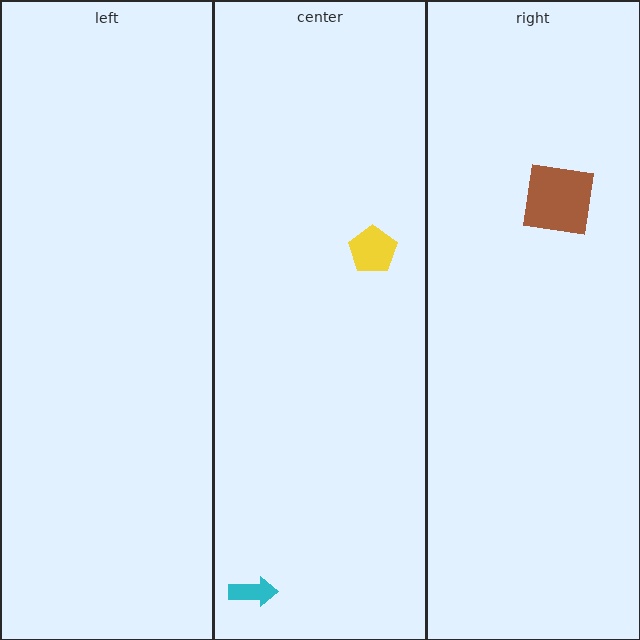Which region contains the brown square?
The right region.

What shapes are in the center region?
The yellow pentagon, the cyan arrow.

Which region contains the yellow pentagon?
The center region.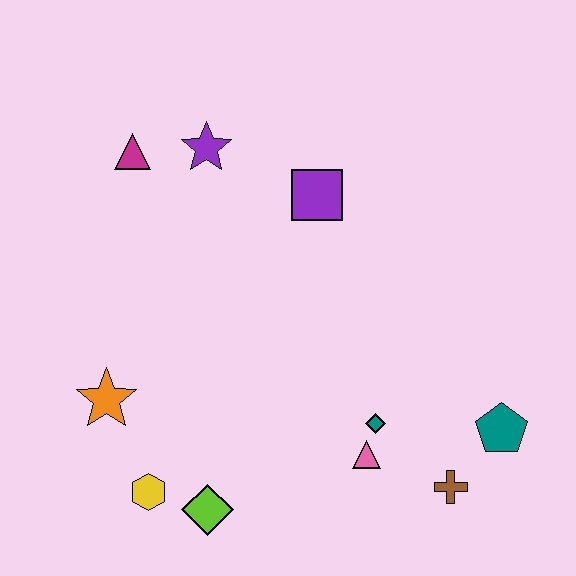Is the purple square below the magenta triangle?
Yes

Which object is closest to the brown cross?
The teal pentagon is closest to the brown cross.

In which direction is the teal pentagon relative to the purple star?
The teal pentagon is to the right of the purple star.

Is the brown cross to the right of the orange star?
Yes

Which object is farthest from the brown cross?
The magenta triangle is farthest from the brown cross.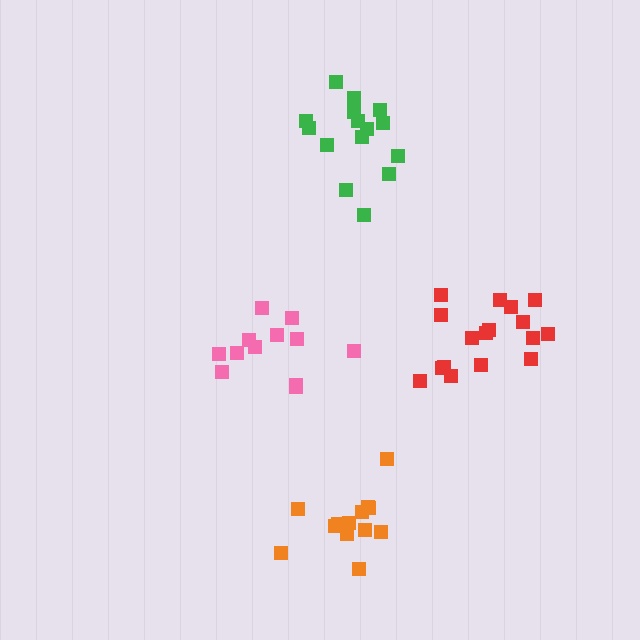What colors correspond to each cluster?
The clusters are colored: orange, red, pink, green.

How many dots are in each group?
Group 1: 13 dots, Group 2: 17 dots, Group 3: 12 dots, Group 4: 15 dots (57 total).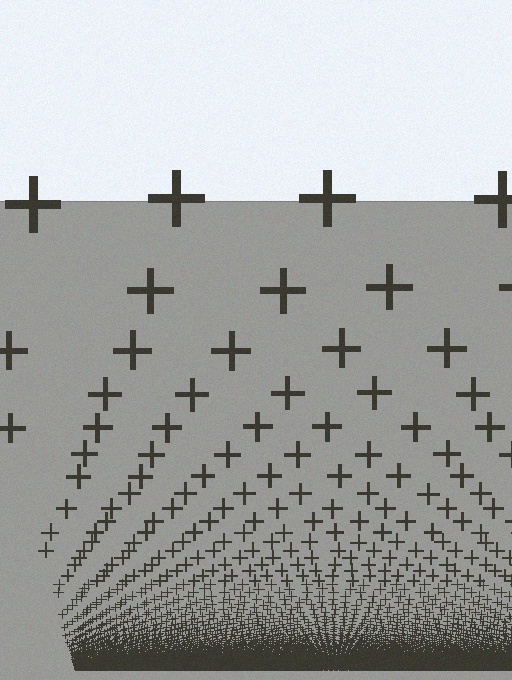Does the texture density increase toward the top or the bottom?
Density increases toward the bottom.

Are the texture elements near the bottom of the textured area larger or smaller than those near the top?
Smaller. The gradient is inverted — elements near the bottom are smaller and denser.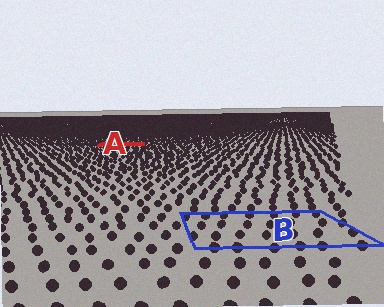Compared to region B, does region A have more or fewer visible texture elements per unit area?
Region A has more texture elements per unit area — they are packed more densely because it is farther away.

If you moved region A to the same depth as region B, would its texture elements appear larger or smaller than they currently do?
They would appear larger. At a closer depth, the same texture elements are projected at a bigger on-screen size.